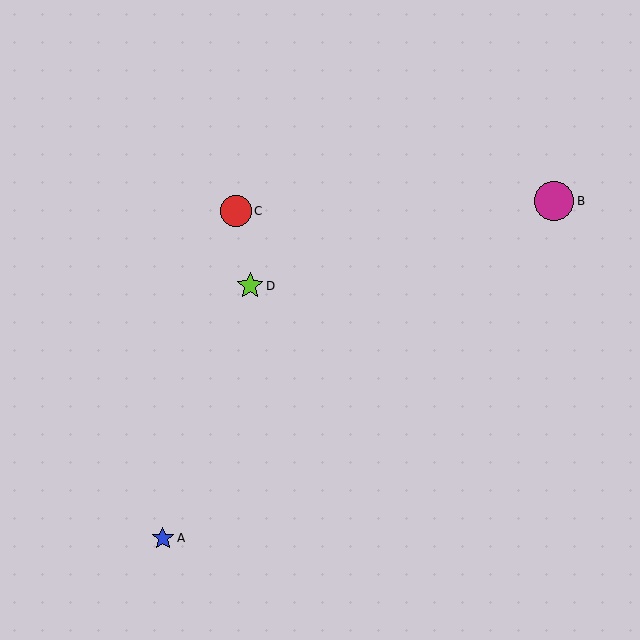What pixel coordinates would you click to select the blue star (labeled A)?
Click at (163, 538) to select the blue star A.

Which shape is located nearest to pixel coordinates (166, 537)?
The blue star (labeled A) at (163, 538) is nearest to that location.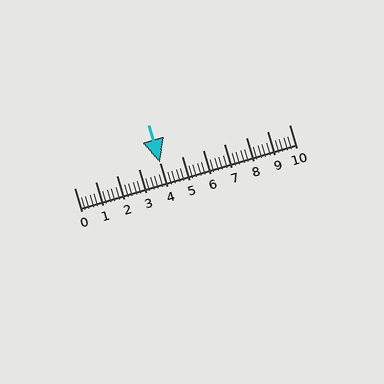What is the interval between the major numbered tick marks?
The major tick marks are spaced 1 units apart.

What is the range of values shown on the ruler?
The ruler shows values from 0 to 10.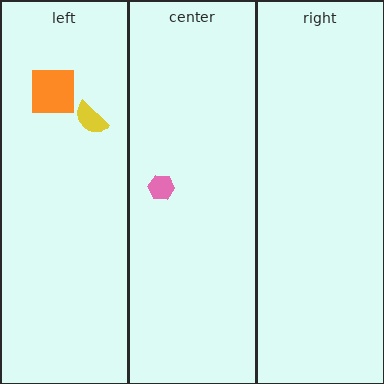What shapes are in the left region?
The orange square, the yellow semicircle.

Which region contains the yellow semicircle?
The left region.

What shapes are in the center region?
The pink hexagon.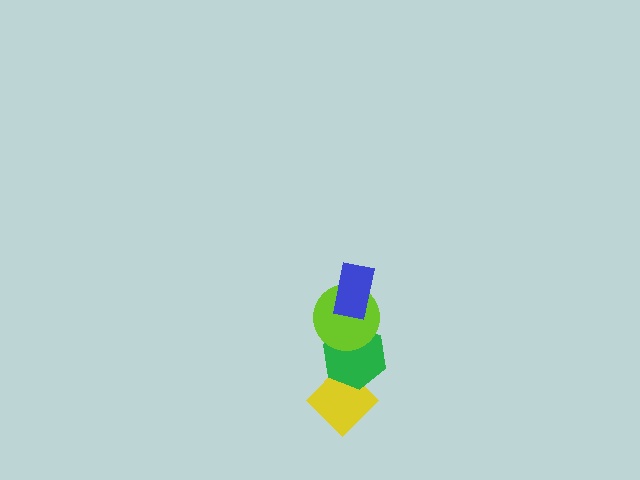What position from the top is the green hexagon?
The green hexagon is 3rd from the top.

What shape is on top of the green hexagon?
The lime circle is on top of the green hexagon.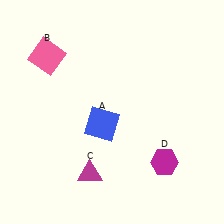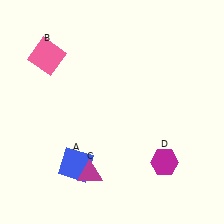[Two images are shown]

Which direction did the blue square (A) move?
The blue square (A) moved down.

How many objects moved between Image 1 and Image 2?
1 object moved between the two images.